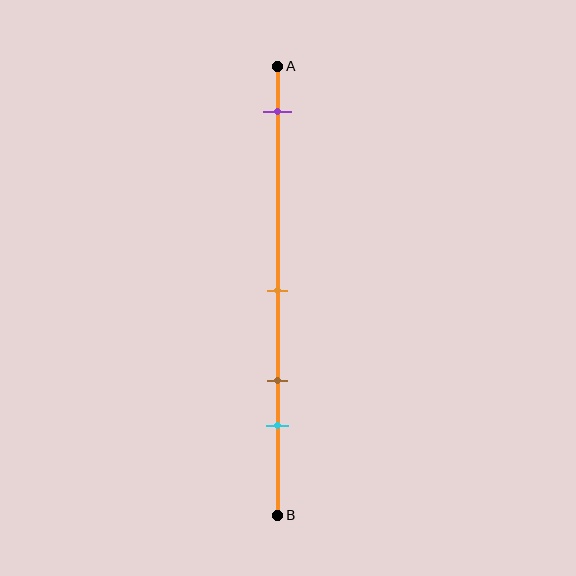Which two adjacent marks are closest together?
The brown and cyan marks are the closest adjacent pair.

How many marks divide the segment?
There are 4 marks dividing the segment.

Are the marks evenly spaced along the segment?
No, the marks are not evenly spaced.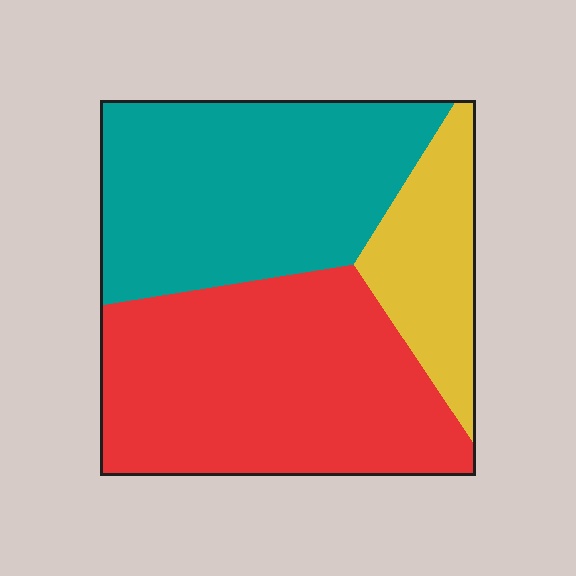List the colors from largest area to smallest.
From largest to smallest: red, teal, yellow.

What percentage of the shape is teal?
Teal covers around 40% of the shape.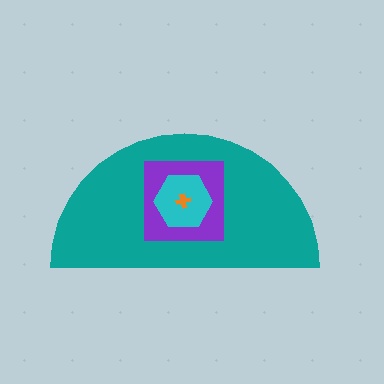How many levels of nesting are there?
4.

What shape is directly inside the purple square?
The cyan hexagon.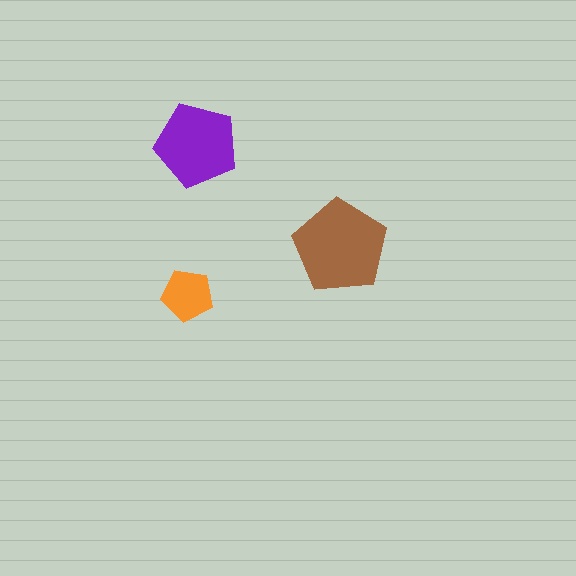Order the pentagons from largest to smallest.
the brown one, the purple one, the orange one.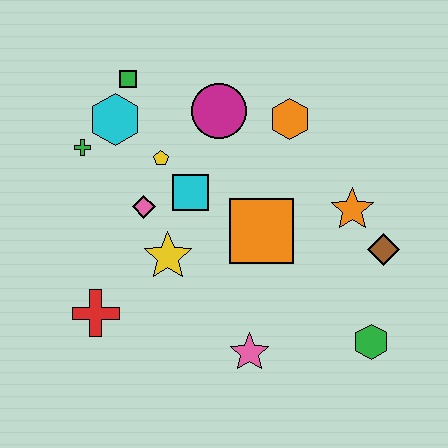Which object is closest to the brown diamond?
The orange star is closest to the brown diamond.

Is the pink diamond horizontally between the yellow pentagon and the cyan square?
No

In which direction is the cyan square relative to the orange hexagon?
The cyan square is to the left of the orange hexagon.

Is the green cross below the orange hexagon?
Yes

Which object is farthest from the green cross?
The green hexagon is farthest from the green cross.